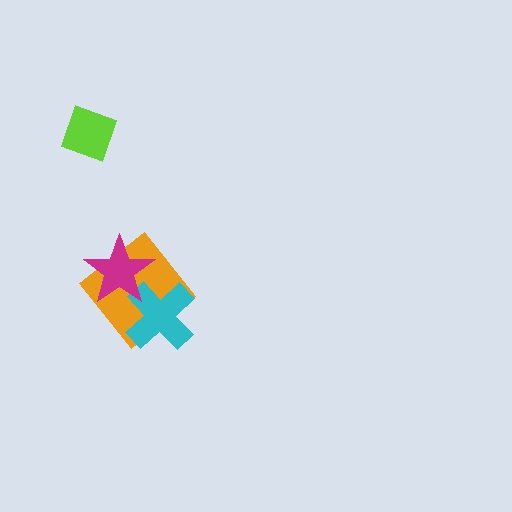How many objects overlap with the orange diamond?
2 objects overlap with the orange diamond.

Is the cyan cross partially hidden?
Yes, it is partially covered by another shape.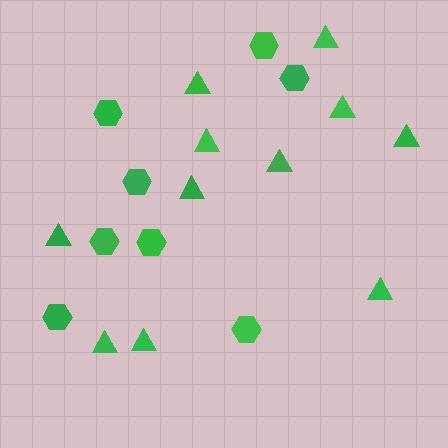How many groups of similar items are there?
There are 2 groups: one group of triangles (11) and one group of hexagons (8).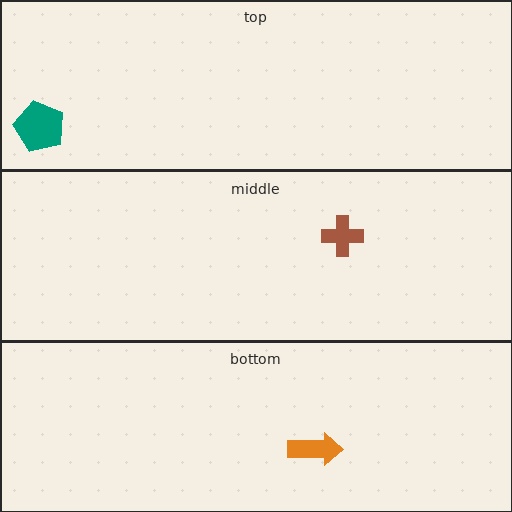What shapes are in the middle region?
The brown cross.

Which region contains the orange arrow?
The bottom region.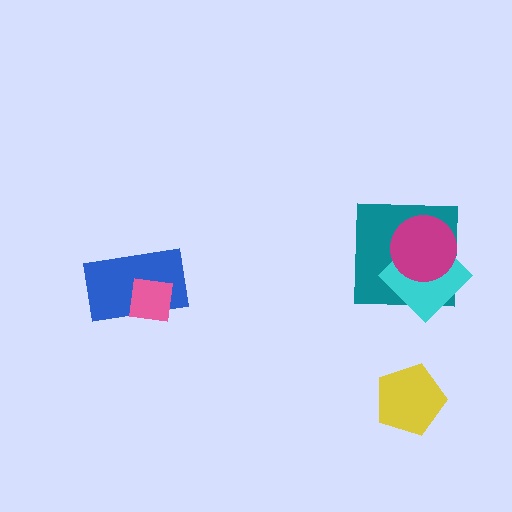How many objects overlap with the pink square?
1 object overlaps with the pink square.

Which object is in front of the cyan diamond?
The magenta circle is in front of the cyan diamond.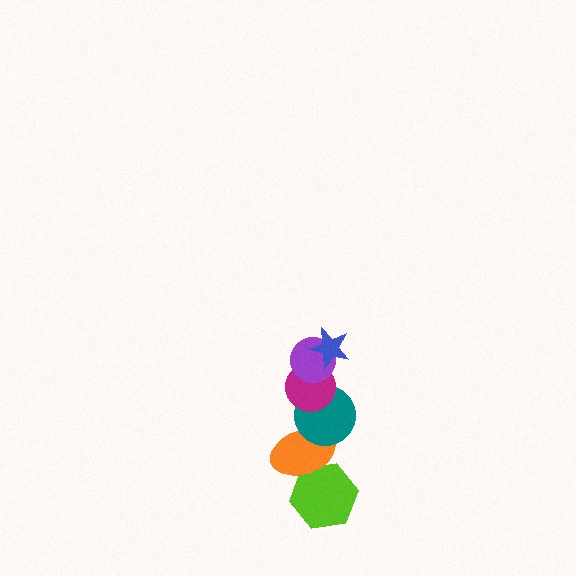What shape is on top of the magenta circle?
The purple circle is on top of the magenta circle.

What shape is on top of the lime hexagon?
The orange ellipse is on top of the lime hexagon.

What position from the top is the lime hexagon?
The lime hexagon is 6th from the top.